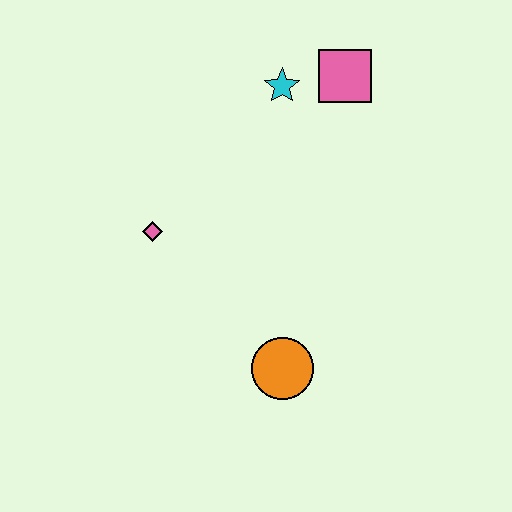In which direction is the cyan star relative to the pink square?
The cyan star is to the left of the pink square.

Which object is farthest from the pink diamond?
The pink square is farthest from the pink diamond.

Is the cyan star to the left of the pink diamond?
No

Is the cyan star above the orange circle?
Yes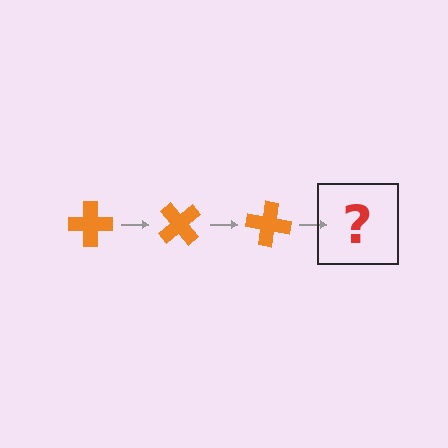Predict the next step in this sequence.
The next step is an orange cross rotated 150 degrees.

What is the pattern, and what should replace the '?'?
The pattern is that the cross rotates 50 degrees each step. The '?' should be an orange cross rotated 150 degrees.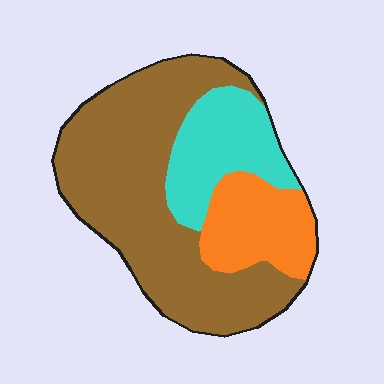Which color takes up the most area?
Brown, at roughly 60%.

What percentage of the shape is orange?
Orange covers around 20% of the shape.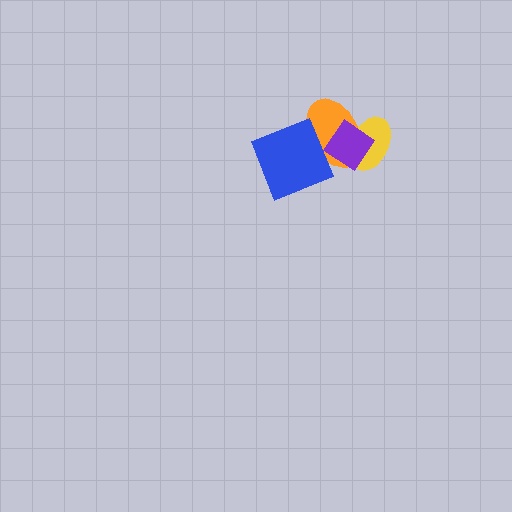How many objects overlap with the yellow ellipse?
2 objects overlap with the yellow ellipse.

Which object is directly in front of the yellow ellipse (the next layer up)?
The orange ellipse is directly in front of the yellow ellipse.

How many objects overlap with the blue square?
1 object overlaps with the blue square.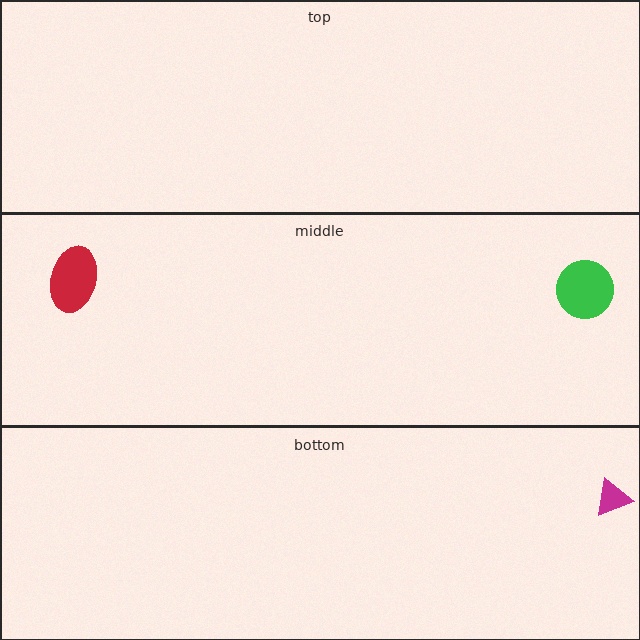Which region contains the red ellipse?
The middle region.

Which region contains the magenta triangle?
The bottom region.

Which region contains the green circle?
The middle region.